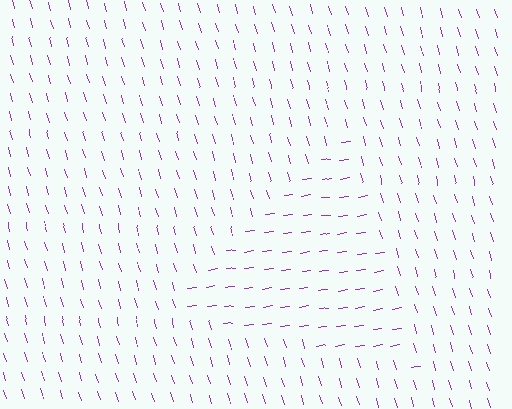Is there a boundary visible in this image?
Yes, there is a texture boundary formed by a change in line orientation.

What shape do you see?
I see a triangle.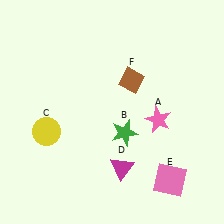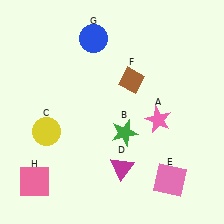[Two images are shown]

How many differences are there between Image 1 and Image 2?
There are 2 differences between the two images.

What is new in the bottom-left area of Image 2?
A pink square (H) was added in the bottom-left area of Image 2.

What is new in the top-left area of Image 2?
A blue circle (G) was added in the top-left area of Image 2.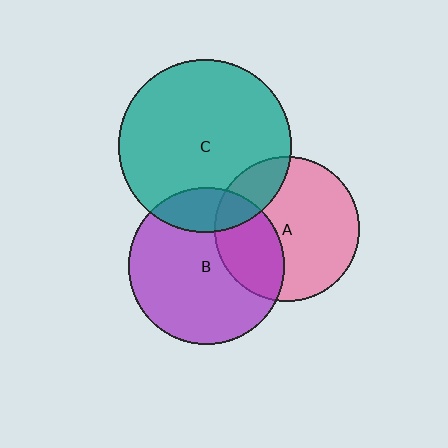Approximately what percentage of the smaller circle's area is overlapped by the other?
Approximately 30%.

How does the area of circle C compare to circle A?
Approximately 1.4 times.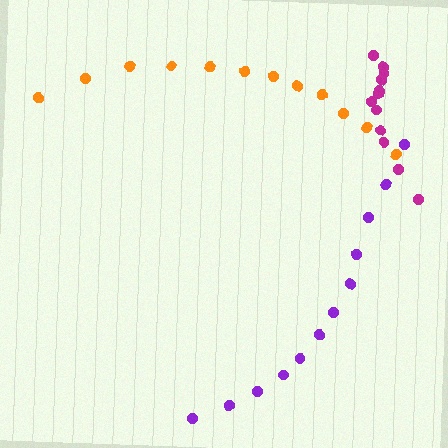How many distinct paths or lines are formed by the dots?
There are 3 distinct paths.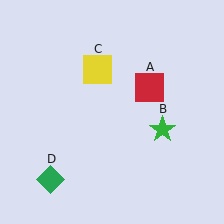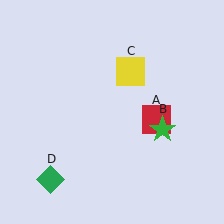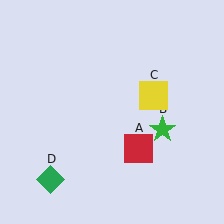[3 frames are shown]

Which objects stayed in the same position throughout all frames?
Green star (object B) and green diamond (object D) remained stationary.